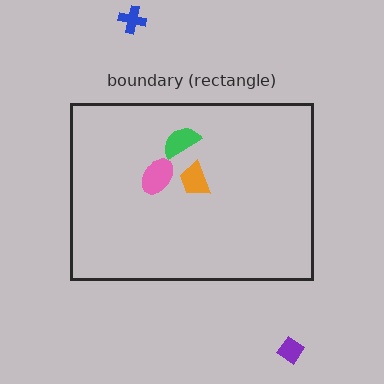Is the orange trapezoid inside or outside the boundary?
Inside.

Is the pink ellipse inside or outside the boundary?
Inside.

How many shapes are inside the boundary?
3 inside, 2 outside.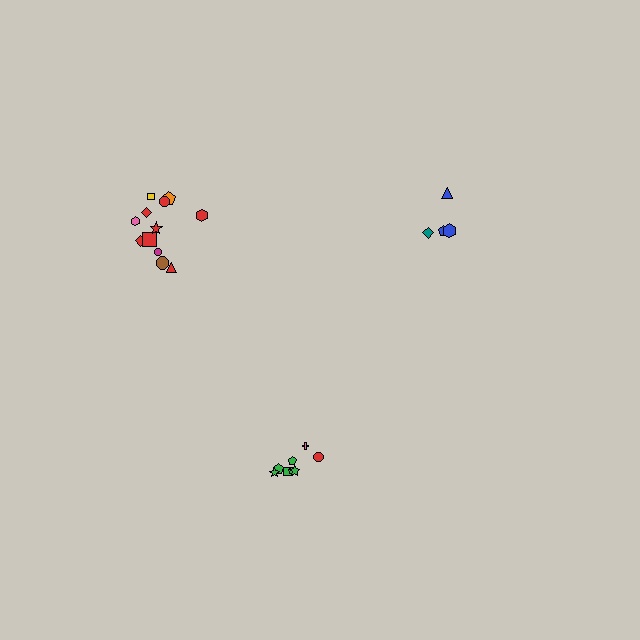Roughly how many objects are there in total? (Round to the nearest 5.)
Roughly 25 objects in total.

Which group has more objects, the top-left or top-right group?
The top-left group.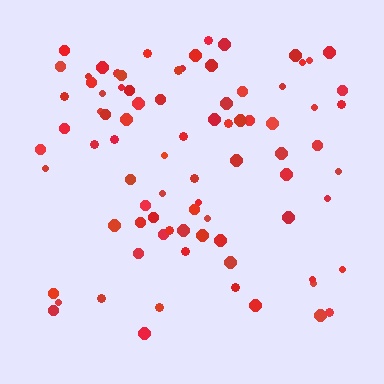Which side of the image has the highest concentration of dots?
The top.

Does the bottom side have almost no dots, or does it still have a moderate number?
Still a moderate number, just noticeably fewer than the top.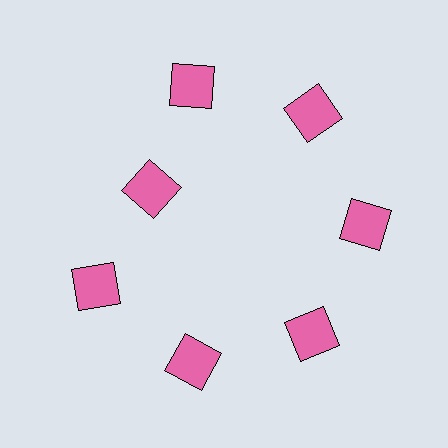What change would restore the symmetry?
The symmetry would be restored by moving it outward, back onto the ring so that all 7 squares sit at equal angles and equal distance from the center.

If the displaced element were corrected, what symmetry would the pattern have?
It would have 7-fold rotational symmetry — the pattern would map onto itself every 51 degrees.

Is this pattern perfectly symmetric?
No. The 7 pink squares are arranged in a ring, but one element near the 10 o'clock position is pulled inward toward the center, breaking the 7-fold rotational symmetry.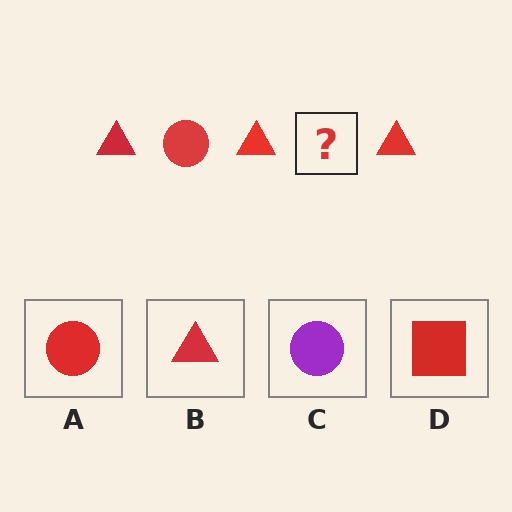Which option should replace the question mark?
Option A.